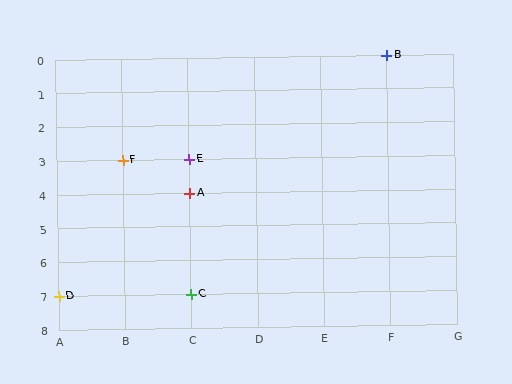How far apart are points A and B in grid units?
Points A and B are 3 columns and 4 rows apart (about 5.0 grid units diagonally).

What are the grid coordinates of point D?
Point D is at grid coordinates (A, 7).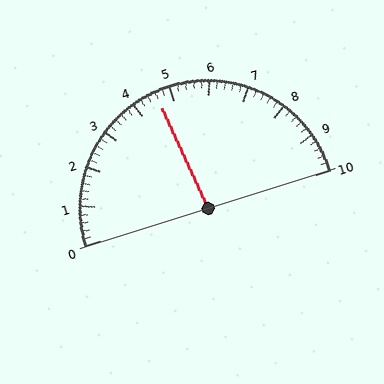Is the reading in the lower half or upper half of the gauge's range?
The reading is in the lower half of the range (0 to 10).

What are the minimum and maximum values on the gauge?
The gauge ranges from 0 to 10.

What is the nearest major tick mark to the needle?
The nearest major tick mark is 5.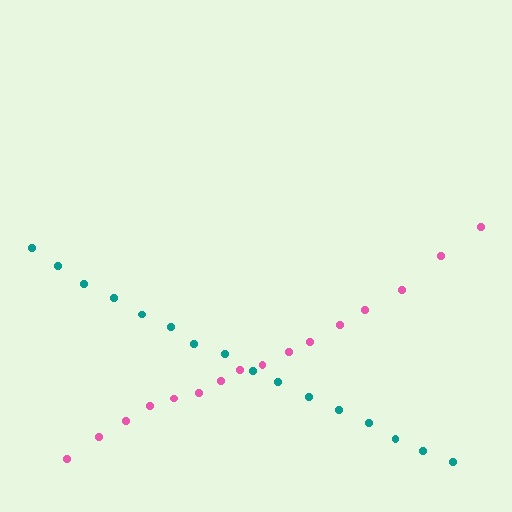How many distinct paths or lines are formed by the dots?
There are 2 distinct paths.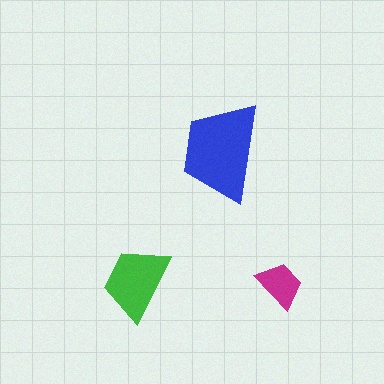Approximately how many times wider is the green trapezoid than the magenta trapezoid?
About 1.5 times wider.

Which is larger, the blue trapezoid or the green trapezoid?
The blue one.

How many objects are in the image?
There are 3 objects in the image.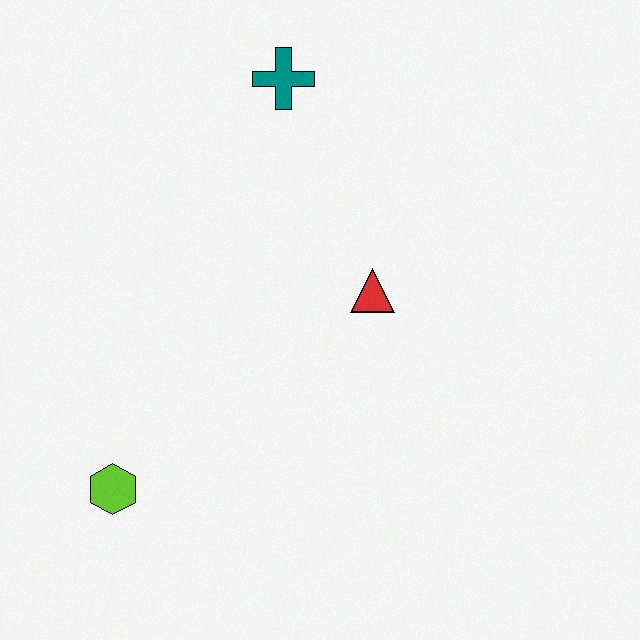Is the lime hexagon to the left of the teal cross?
Yes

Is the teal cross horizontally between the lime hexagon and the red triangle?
Yes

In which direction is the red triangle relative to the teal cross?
The red triangle is below the teal cross.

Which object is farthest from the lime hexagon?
The teal cross is farthest from the lime hexagon.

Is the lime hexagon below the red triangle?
Yes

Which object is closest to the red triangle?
The teal cross is closest to the red triangle.